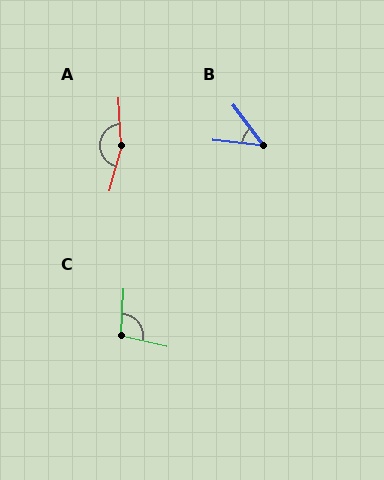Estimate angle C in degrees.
Approximately 100 degrees.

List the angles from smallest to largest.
B (46°), C (100°), A (161°).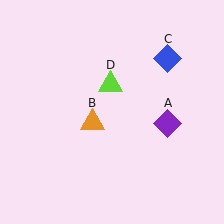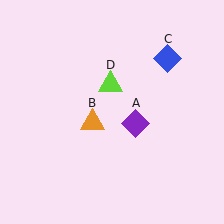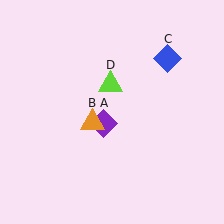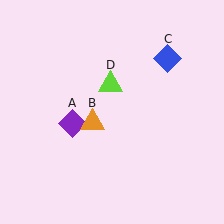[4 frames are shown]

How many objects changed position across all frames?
1 object changed position: purple diamond (object A).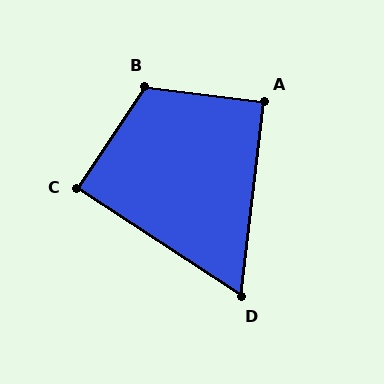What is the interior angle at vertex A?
Approximately 91 degrees (approximately right).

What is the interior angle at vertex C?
Approximately 89 degrees (approximately right).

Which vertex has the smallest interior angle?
D, at approximately 64 degrees.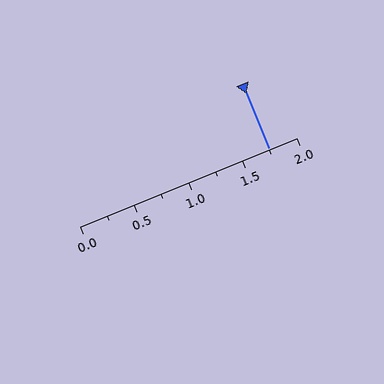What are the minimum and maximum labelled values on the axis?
The axis runs from 0.0 to 2.0.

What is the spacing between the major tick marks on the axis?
The major ticks are spaced 0.5 apart.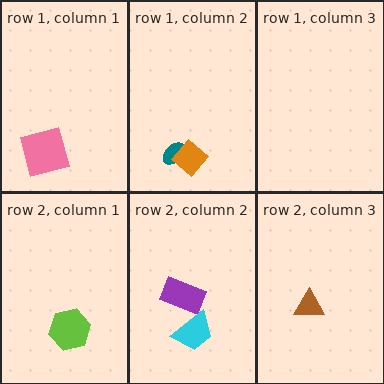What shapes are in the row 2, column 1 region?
The lime hexagon.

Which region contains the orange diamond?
The row 1, column 2 region.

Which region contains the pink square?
The row 1, column 1 region.